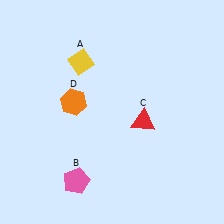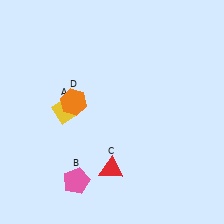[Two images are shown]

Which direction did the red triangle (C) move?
The red triangle (C) moved down.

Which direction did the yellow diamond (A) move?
The yellow diamond (A) moved down.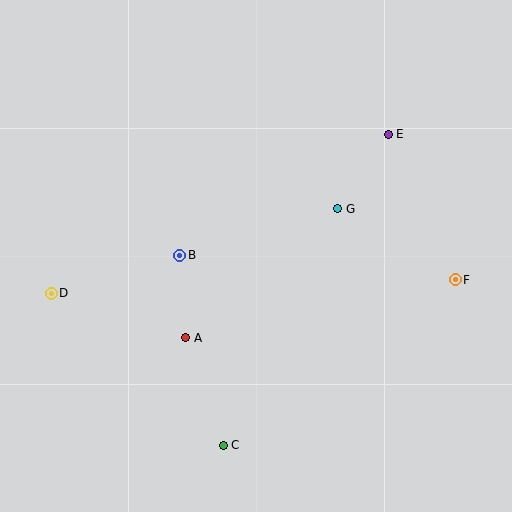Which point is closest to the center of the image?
Point B at (180, 255) is closest to the center.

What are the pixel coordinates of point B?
Point B is at (180, 255).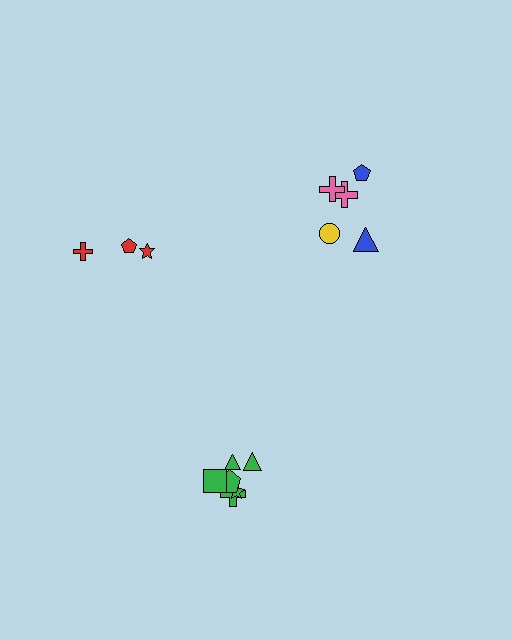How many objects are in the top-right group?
There are 5 objects.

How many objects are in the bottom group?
There are 6 objects.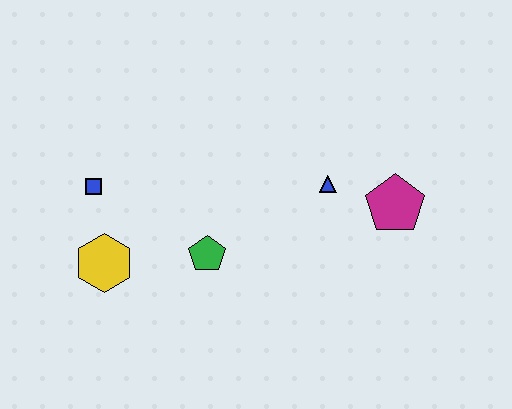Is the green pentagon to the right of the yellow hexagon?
Yes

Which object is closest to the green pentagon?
The yellow hexagon is closest to the green pentagon.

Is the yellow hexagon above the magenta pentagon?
No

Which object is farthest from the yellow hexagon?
The magenta pentagon is farthest from the yellow hexagon.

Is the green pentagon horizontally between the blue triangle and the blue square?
Yes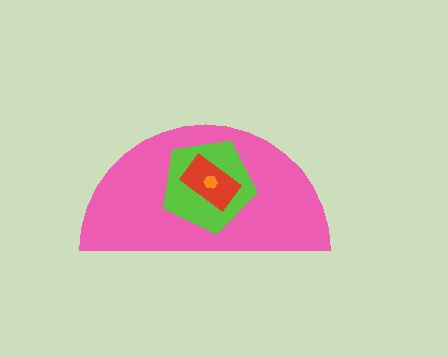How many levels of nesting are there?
4.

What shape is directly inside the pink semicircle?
The lime pentagon.